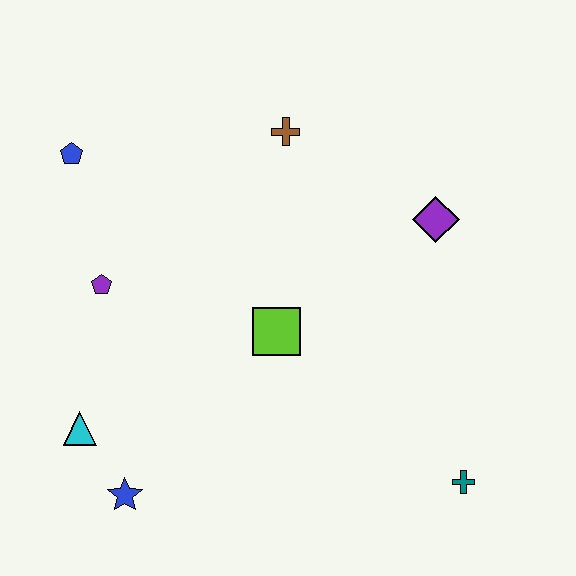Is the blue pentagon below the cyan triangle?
No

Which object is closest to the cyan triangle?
The blue star is closest to the cyan triangle.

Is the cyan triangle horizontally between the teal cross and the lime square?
No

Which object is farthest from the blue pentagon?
The teal cross is farthest from the blue pentagon.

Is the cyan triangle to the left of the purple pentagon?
Yes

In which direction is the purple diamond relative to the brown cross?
The purple diamond is to the right of the brown cross.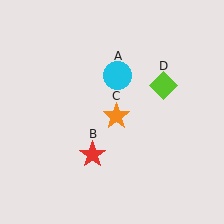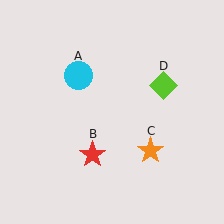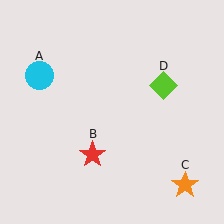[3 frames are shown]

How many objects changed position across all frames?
2 objects changed position: cyan circle (object A), orange star (object C).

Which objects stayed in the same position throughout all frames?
Red star (object B) and lime diamond (object D) remained stationary.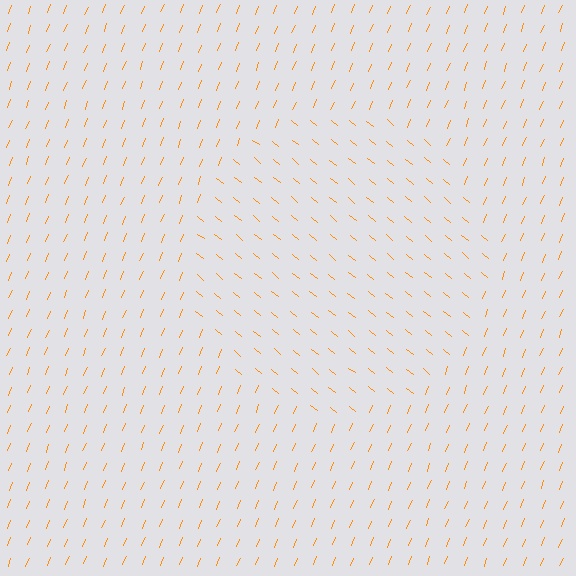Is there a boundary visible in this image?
Yes, there is a texture boundary formed by a change in line orientation.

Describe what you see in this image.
The image is filled with small orange line segments. A circle region in the image has lines oriented differently from the surrounding lines, creating a visible texture boundary.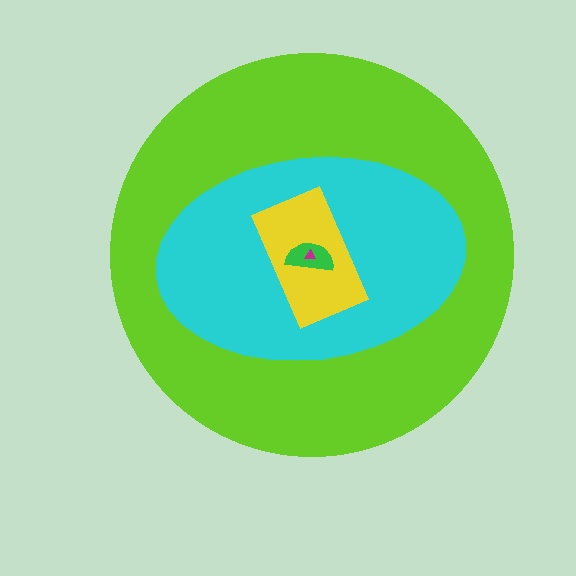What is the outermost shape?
The lime circle.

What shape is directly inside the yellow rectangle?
The green semicircle.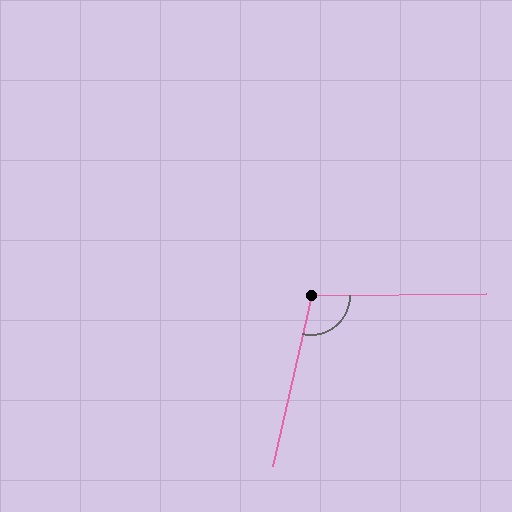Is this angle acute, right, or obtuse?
It is obtuse.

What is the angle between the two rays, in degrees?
Approximately 103 degrees.